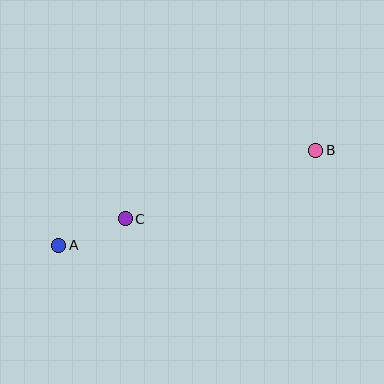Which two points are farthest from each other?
Points A and B are farthest from each other.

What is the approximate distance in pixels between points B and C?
The distance between B and C is approximately 202 pixels.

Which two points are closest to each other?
Points A and C are closest to each other.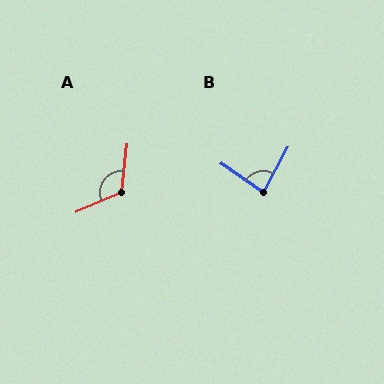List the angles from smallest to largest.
B (83°), A (119°).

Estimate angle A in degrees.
Approximately 119 degrees.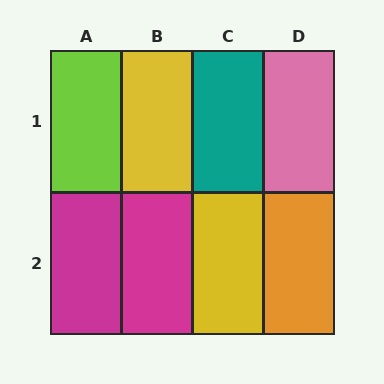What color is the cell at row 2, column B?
Magenta.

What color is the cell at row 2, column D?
Orange.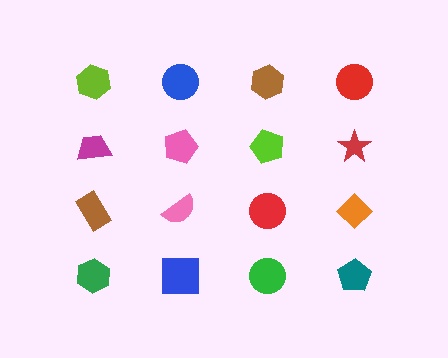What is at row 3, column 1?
A brown rectangle.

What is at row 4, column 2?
A blue square.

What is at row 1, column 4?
A red circle.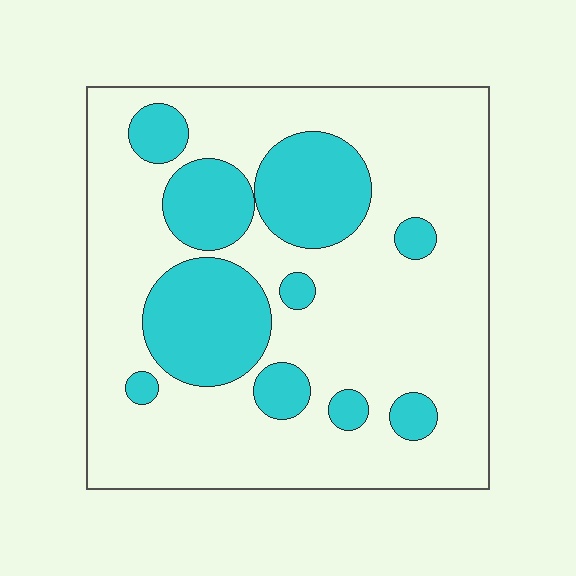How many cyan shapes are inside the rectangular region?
10.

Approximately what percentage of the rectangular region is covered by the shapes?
Approximately 25%.